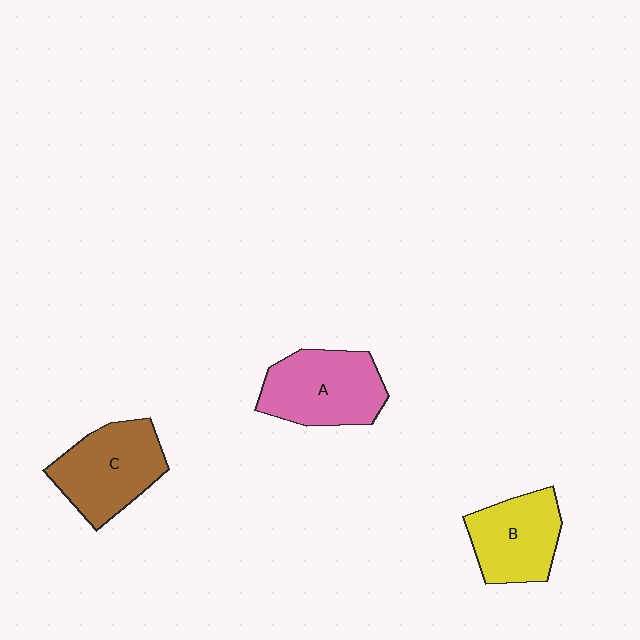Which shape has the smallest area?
Shape B (yellow).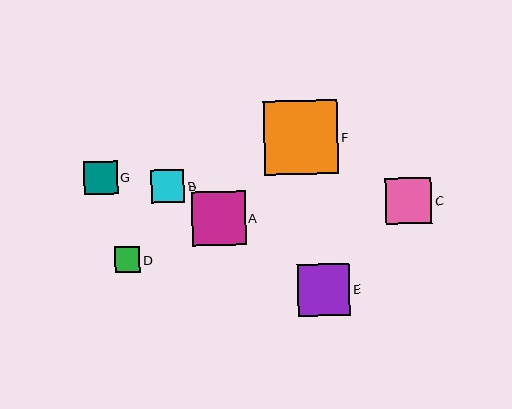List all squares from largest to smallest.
From largest to smallest: F, A, E, C, G, B, D.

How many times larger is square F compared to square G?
Square F is approximately 2.2 times the size of square G.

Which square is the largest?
Square F is the largest with a size of approximately 74 pixels.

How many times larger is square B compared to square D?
Square B is approximately 1.3 times the size of square D.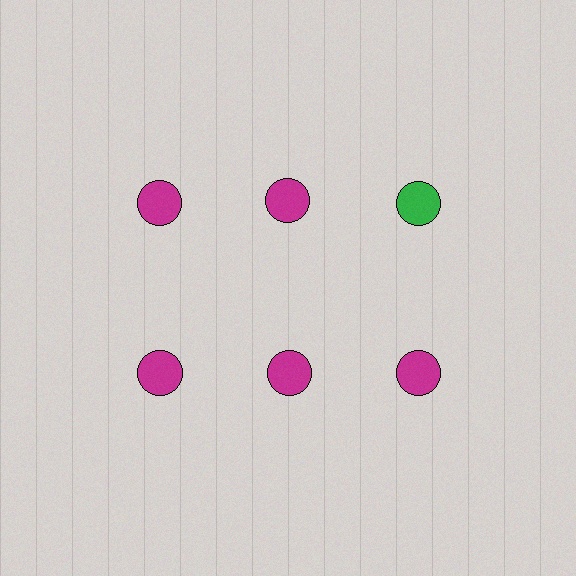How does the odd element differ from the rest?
It has a different color: green instead of magenta.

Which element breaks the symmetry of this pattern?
The green circle in the top row, center column breaks the symmetry. All other shapes are magenta circles.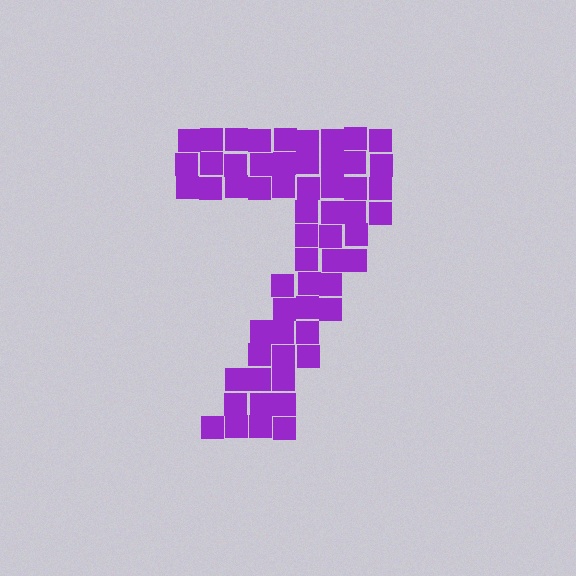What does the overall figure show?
The overall figure shows the digit 7.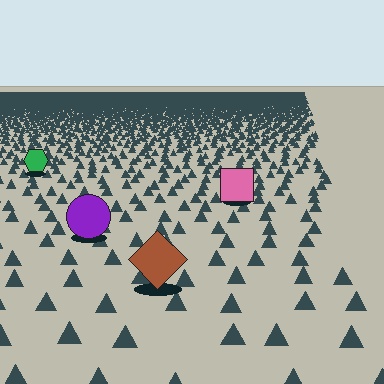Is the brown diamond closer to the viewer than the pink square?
Yes. The brown diamond is closer — you can tell from the texture gradient: the ground texture is coarser near it.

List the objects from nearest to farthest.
From nearest to farthest: the brown diamond, the purple circle, the pink square, the green hexagon.